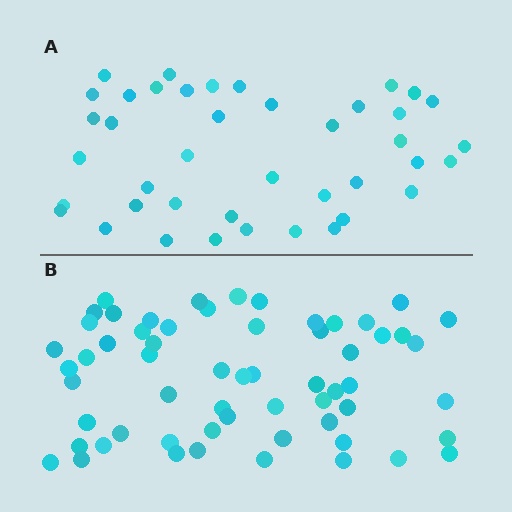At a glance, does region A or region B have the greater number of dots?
Region B (the bottom region) has more dots.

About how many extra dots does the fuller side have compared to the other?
Region B has approximately 20 more dots than region A.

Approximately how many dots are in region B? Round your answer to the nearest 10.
About 60 dots.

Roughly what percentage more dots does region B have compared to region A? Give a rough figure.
About 45% more.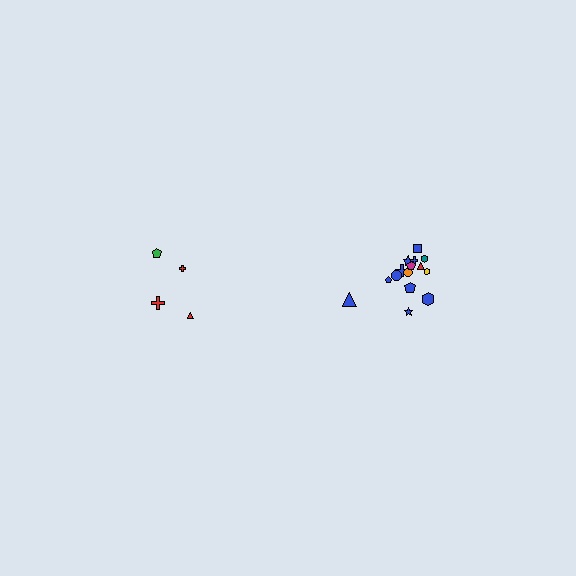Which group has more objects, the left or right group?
The right group.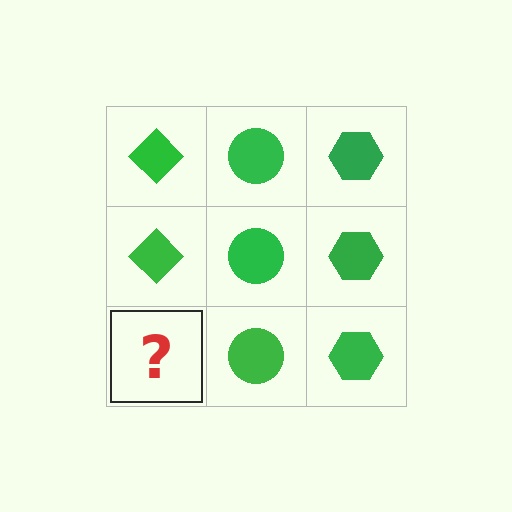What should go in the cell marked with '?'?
The missing cell should contain a green diamond.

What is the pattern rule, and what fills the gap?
The rule is that each column has a consistent shape. The gap should be filled with a green diamond.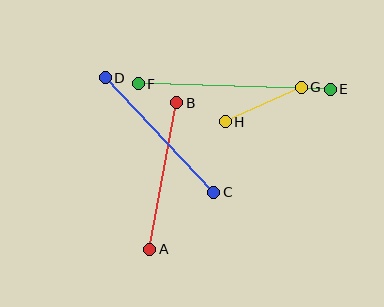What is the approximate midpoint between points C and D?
The midpoint is at approximately (159, 135) pixels.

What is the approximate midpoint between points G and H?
The midpoint is at approximately (263, 104) pixels.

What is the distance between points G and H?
The distance is approximately 84 pixels.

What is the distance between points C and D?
The distance is approximately 158 pixels.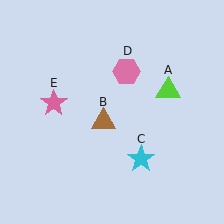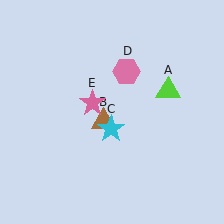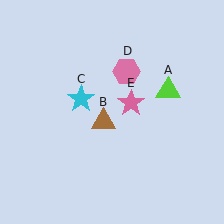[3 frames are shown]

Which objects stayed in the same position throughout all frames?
Lime triangle (object A) and brown triangle (object B) and pink hexagon (object D) remained stationary.